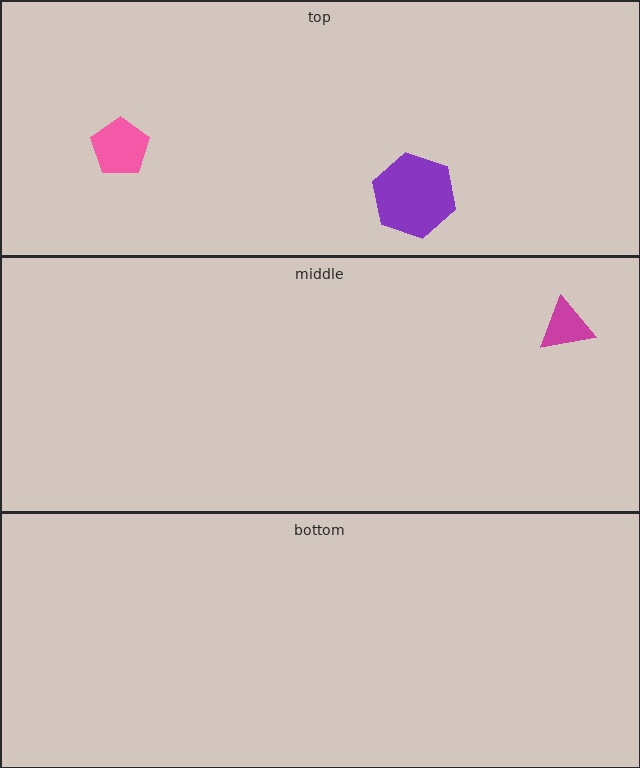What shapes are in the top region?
The pink pentagon, the purple hexagon.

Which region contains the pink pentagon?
The top region.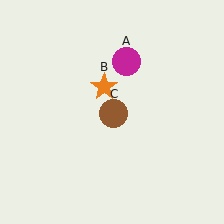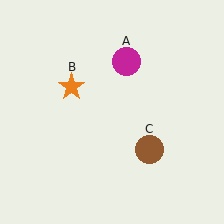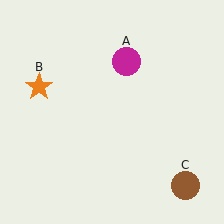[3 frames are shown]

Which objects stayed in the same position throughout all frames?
Magenta circle (object A) remained stationary.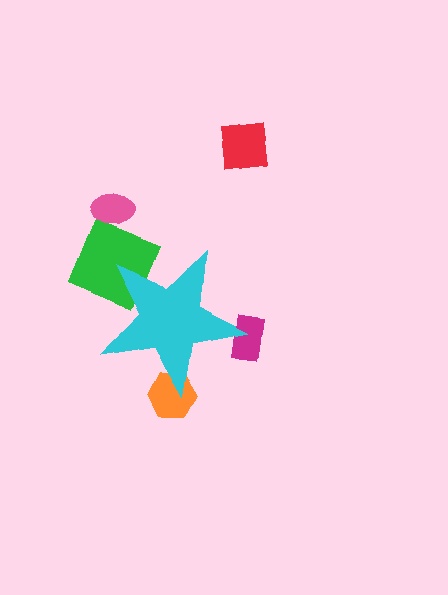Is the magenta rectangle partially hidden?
Yes, the magenta rectangle is partially hidden behind the cyan star.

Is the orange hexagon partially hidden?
Yes, the orange hexagon is partially hidden behind the cyan star.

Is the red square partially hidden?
No, the red square is fully visible.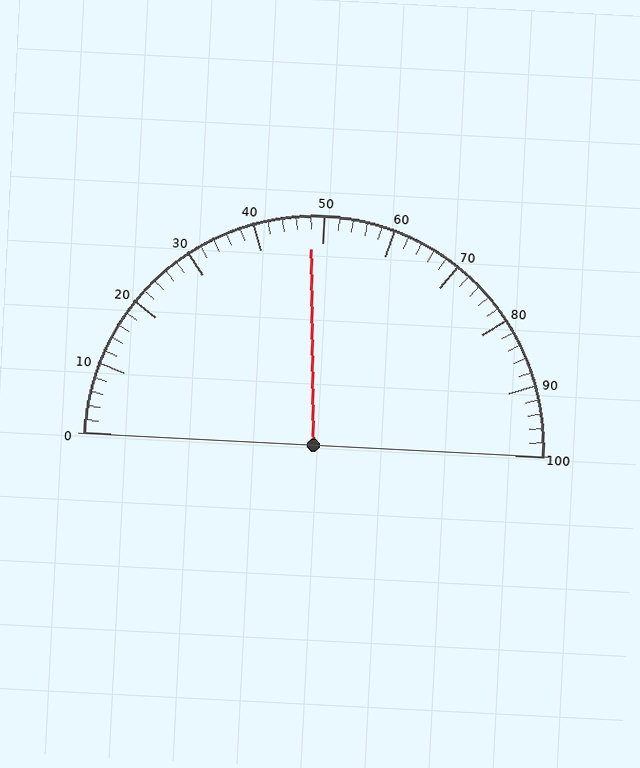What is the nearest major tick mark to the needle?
The nearest major tick mark is 50.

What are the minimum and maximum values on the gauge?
The gauge ranges from 0 to 100.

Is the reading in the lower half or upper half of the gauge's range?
The reading is in the lower half of the range (0 to 100).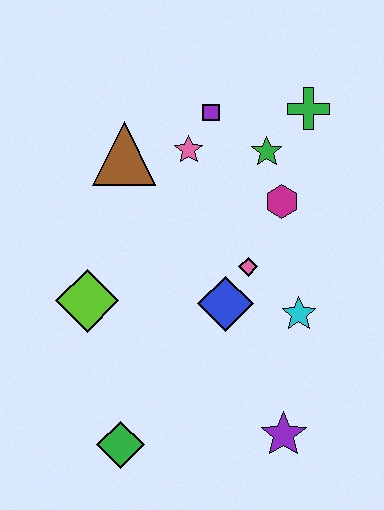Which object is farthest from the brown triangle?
The purple star is farthest from the brown triangle.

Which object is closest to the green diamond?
The lime diamond is closest to the green diamond.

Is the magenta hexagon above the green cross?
No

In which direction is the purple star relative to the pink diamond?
The purple star is below the pink diamond.